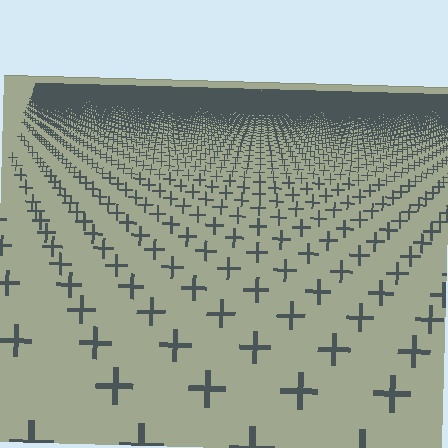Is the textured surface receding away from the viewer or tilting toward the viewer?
The surface is receding away from the viewer. Texture elements get smaller and denser toward the top.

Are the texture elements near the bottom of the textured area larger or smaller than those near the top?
Larger. Near the bottom, elements are closer to the viewer and appear at a bigger on-screen size.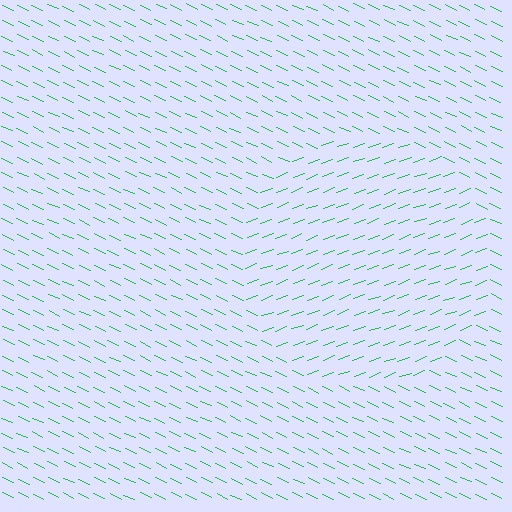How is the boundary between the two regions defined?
The boundary is defined purely by a change in line orientation (approximately 45 degrees difference). All lines are the same color and thickness.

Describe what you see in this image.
The image is filled with small green line segments. A circle region in the image has lines oriented differently from the surrounding lines, creating a visible texture boundary.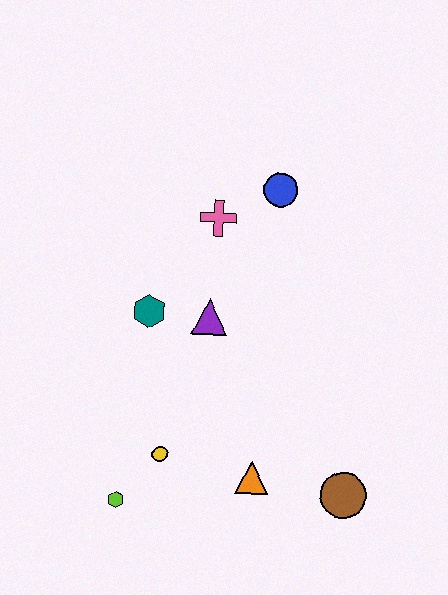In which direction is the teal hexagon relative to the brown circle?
The teal hexagon is to the left of the brown circle.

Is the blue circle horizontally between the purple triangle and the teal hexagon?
No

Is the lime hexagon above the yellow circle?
No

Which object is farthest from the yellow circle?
The blue circle is farthest from the yellow circle.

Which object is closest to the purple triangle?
The teal hexagon is closest to the purple triangle.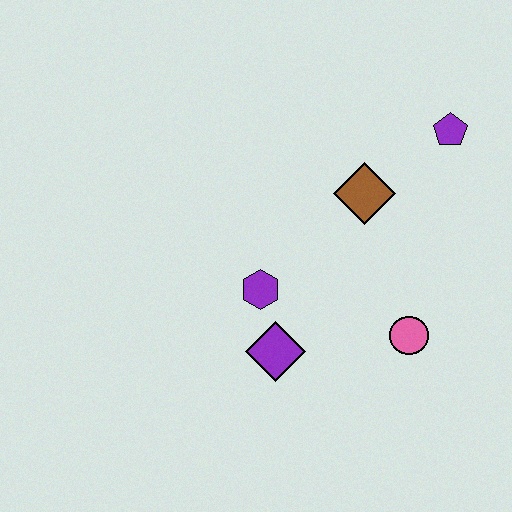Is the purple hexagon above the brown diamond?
No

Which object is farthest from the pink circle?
The purple pentagon is farthest from the pink circle.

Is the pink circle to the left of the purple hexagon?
No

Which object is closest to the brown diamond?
The purple pentagon is closest to the brown diamond.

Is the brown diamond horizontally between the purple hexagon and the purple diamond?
No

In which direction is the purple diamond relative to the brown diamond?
The purple diamond is below the brown diamond.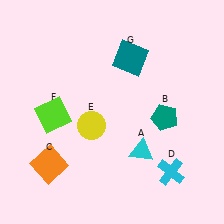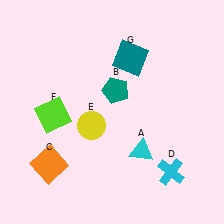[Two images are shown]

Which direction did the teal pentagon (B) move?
The teal pentagon (B) moved left.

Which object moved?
The teal pentagon (B) moved left.